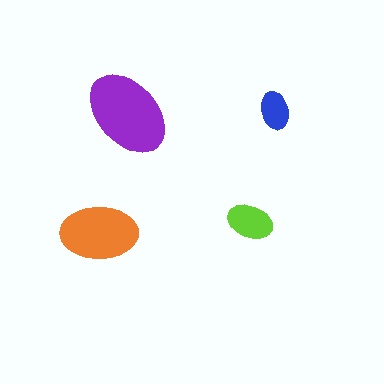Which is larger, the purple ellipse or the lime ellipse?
The purple one.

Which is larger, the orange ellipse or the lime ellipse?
The orange one.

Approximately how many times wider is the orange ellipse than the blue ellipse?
About 2 times wider.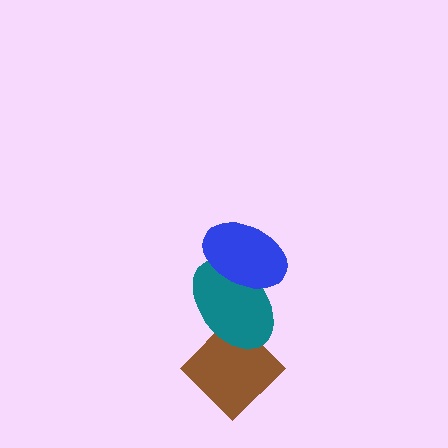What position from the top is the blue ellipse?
The blue ellipse is 1st from the top.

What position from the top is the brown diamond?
The brown diamond is 3rd from the top.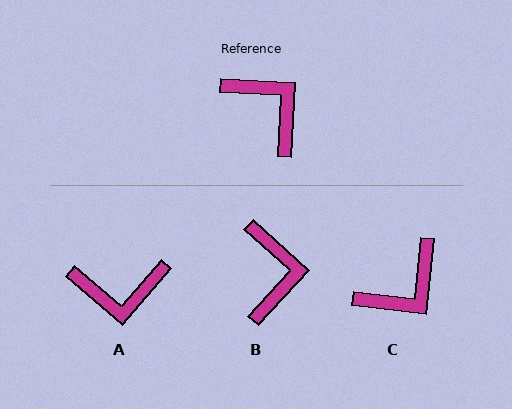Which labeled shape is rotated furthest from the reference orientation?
A, about 128 degrees away.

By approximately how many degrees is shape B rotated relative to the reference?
Approximately 39 degrees clockwise.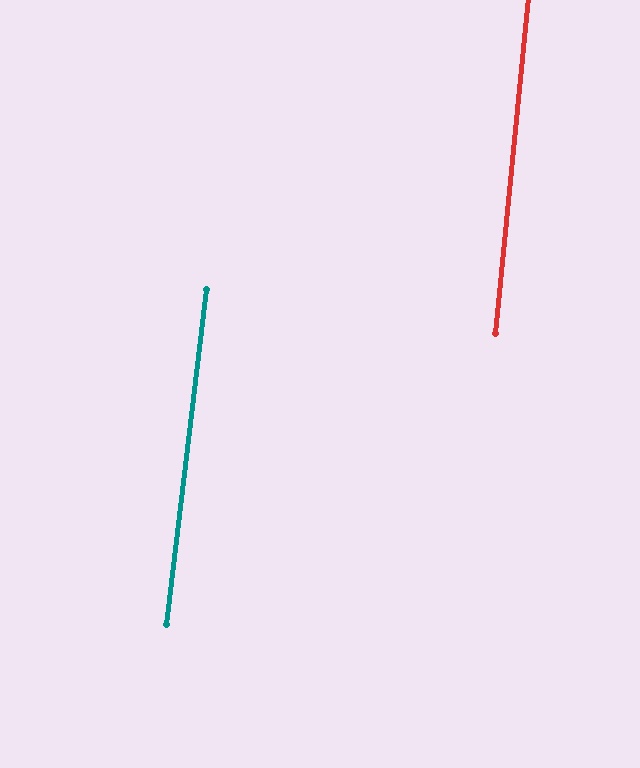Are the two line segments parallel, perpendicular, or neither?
Parallel — their directions differ by only 1.1°.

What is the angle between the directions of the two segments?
Approximately 1 degree.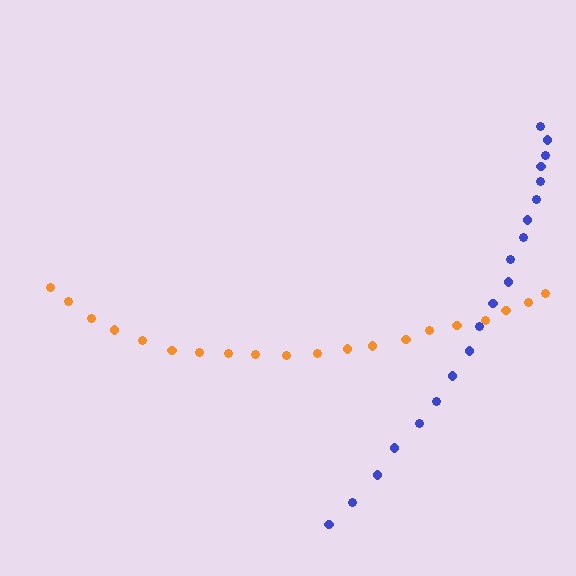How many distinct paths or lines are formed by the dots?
There are 2 distinct paths.